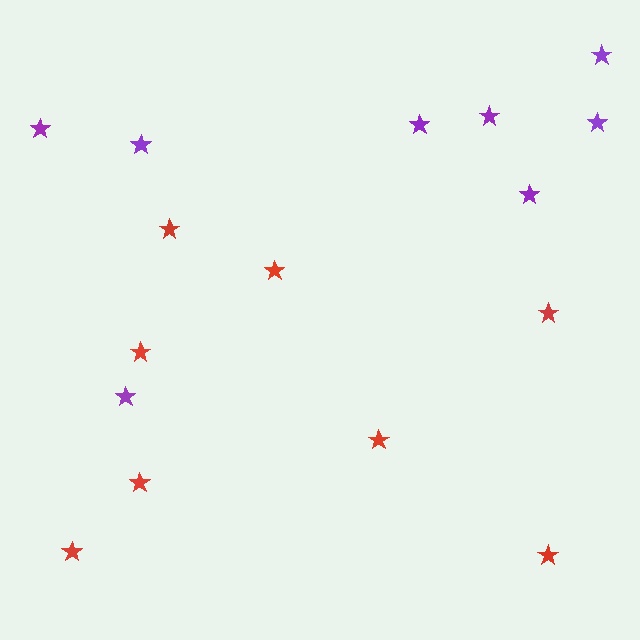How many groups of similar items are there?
There are 2 groups: one group of red stars (8) and one group of purple stars (8).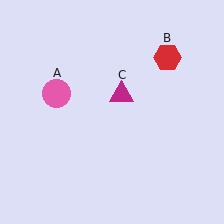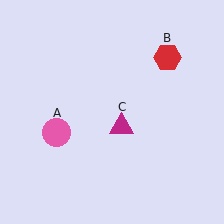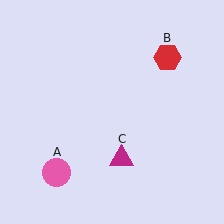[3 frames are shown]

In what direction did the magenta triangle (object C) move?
The magenta triangle (object C) moved down.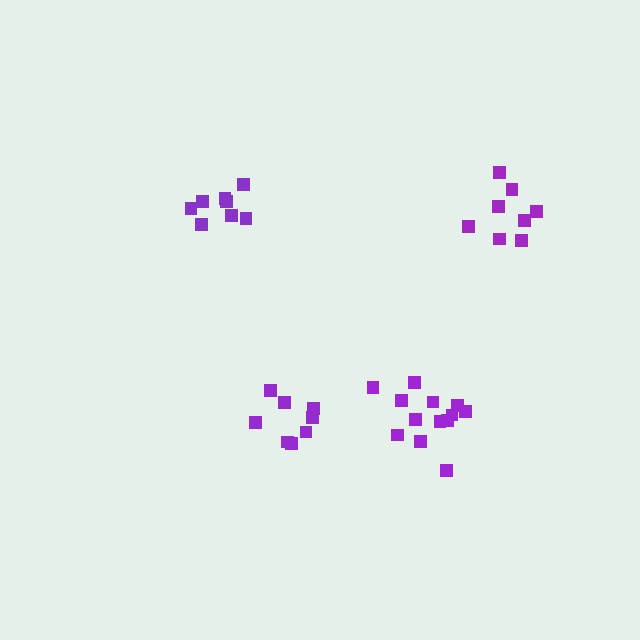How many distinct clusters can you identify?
There are 4 distinct clusters.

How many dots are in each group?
Group 1: 8 dots, Group 2: 13 dots, Group 3: 8 dots, Group 4: 8 dots (37 total).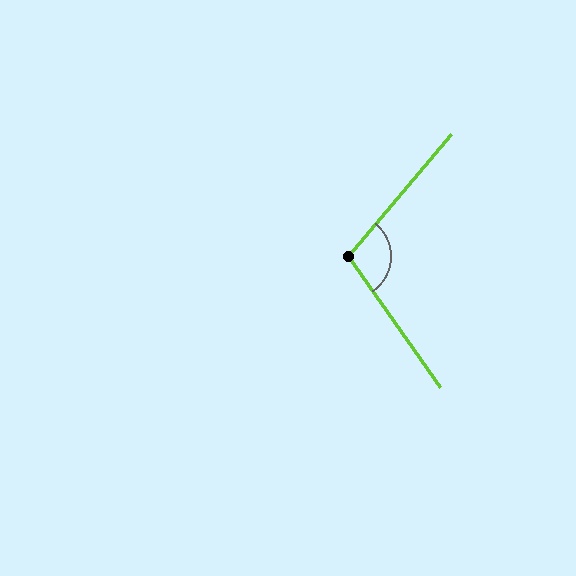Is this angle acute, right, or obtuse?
It is obtuse.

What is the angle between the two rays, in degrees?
Approximately 105 degrees.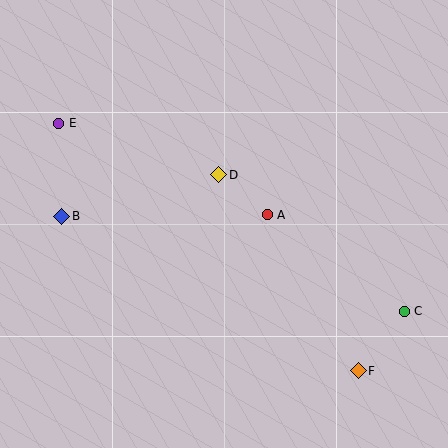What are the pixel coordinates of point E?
Point E is at (59, 123).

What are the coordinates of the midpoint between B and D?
The midpoint between B and D is at (140, 196).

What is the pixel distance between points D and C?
The distance between D and C is 230 pixels.